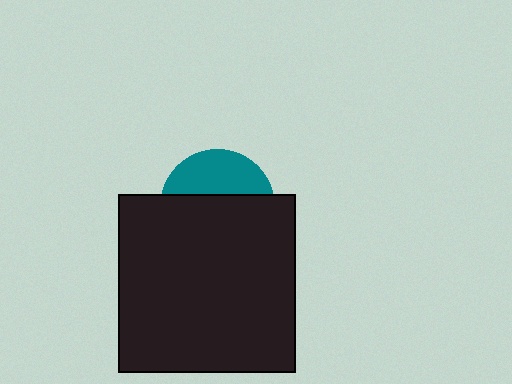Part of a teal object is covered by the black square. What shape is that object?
It is a circle.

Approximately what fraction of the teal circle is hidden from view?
Roughly 64% of the teal circle is hidden behind the black square.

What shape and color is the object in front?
The object in front is a black square.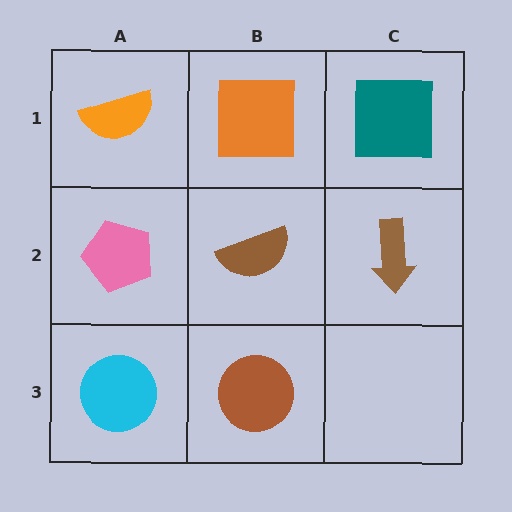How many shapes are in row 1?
3 shapes.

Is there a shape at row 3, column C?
No, that cell is empty.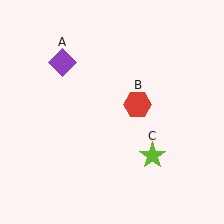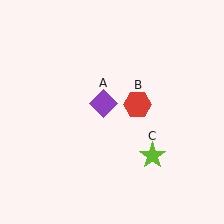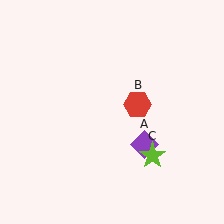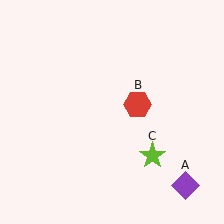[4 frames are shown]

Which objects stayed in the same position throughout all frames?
Red hexagon (object B) and lime star (object C) remained stationary.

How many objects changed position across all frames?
1 object changed position: purple diamond (object A).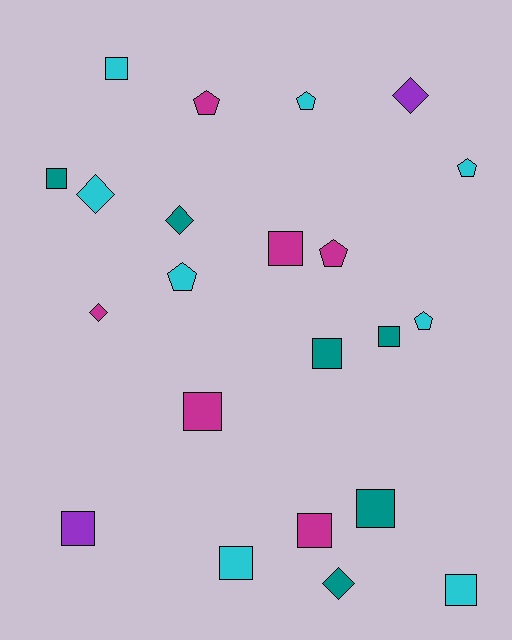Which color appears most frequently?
Cyan, with 8 objects.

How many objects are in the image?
There are 22 objects.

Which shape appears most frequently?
Square, with 11 objects.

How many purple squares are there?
There is 1 purple square.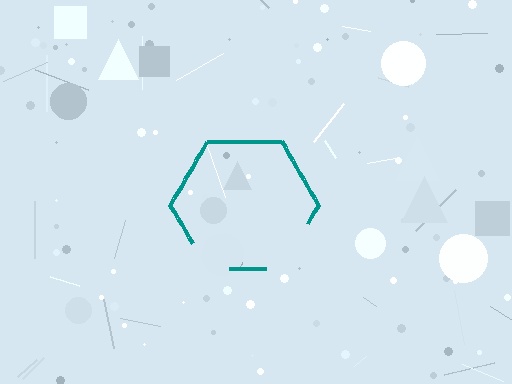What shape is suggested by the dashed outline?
The dashed outline suggests a hexagon.